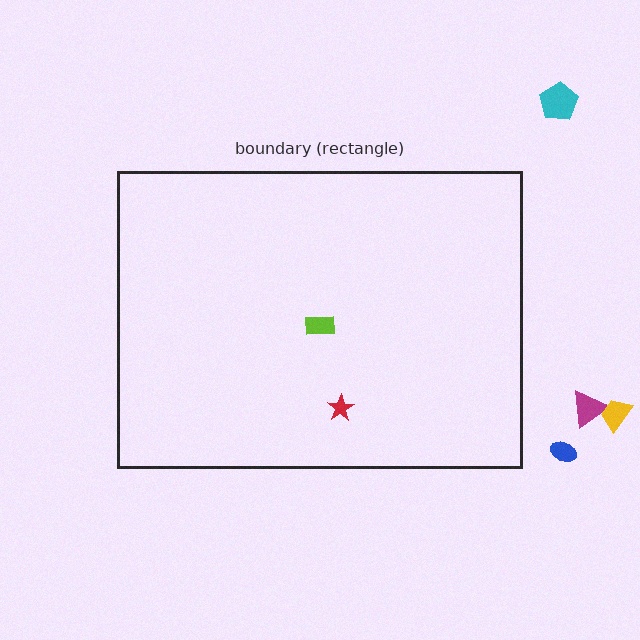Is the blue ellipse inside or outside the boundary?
Outside.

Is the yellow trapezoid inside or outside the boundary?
Outside.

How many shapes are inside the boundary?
2 inside, 4 outside.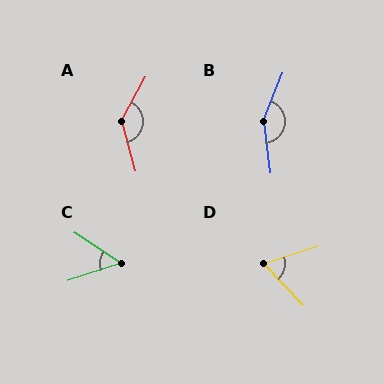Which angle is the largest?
B, at approximately 152 degrees.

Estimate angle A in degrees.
Approximately 136 degrees.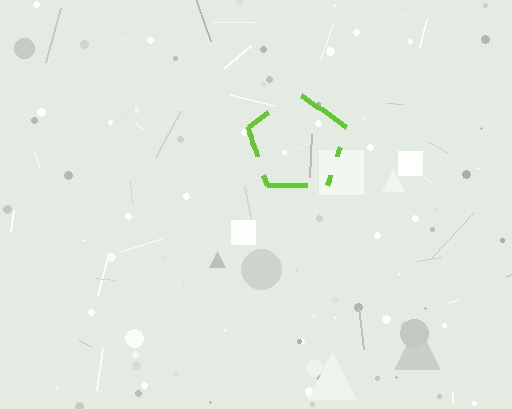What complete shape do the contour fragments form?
The contour fragments form a pentagon.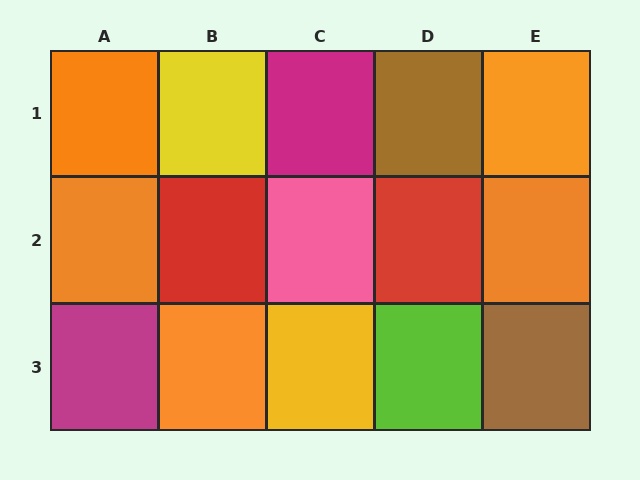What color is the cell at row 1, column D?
Brown.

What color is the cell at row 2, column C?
Pink.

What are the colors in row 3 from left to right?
Magenta, orange, yellow, lime, brown.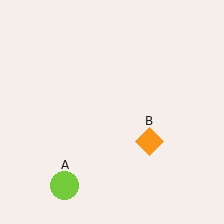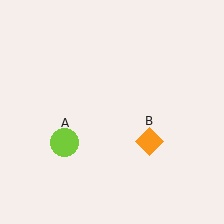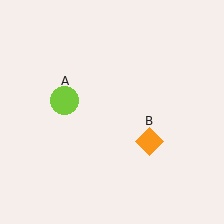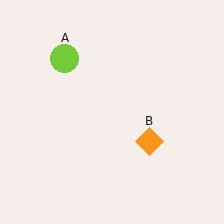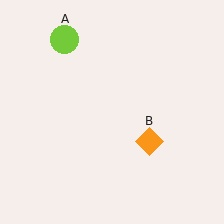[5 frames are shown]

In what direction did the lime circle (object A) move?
The lime circle (object A) moved up.